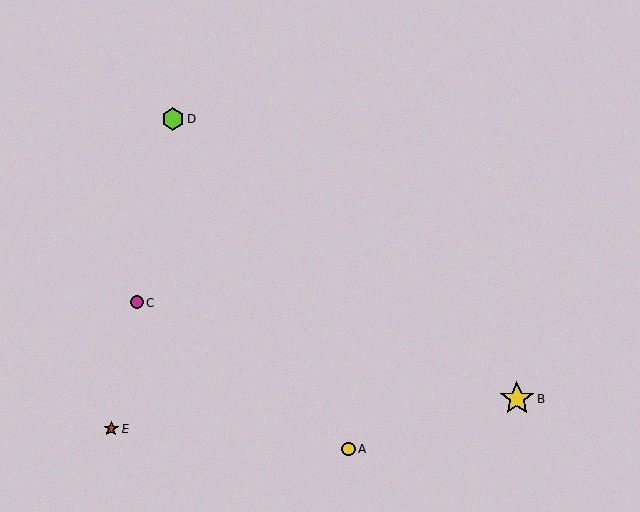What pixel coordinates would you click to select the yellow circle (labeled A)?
Click at (349, 449) to select the yellow circle A.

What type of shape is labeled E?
Shape E is a red star.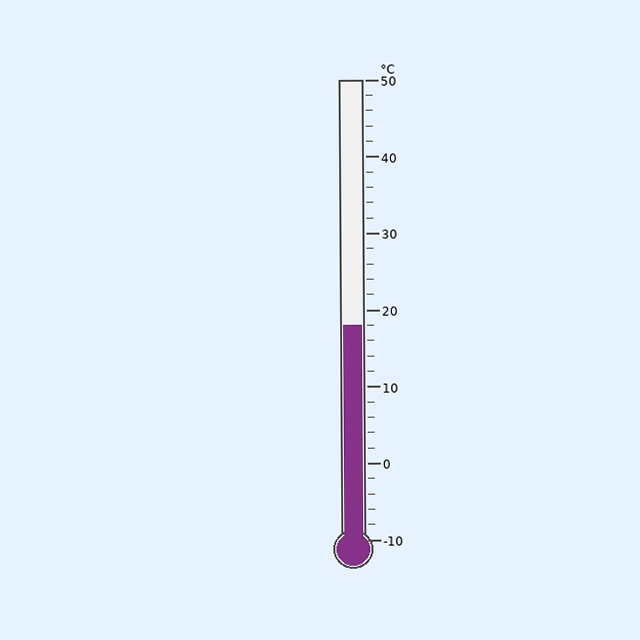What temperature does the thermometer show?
The thermometer shows approximately 18°C.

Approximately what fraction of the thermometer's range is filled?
The thermometer is filled to approximately 45% of its range.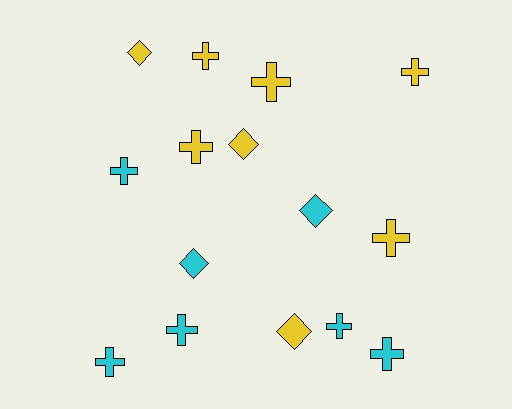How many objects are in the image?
There are 15 objects.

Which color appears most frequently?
Yellow, with 8 objects.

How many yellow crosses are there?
There are 5 yellow crosses.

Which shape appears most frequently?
Cross, with 10 objects.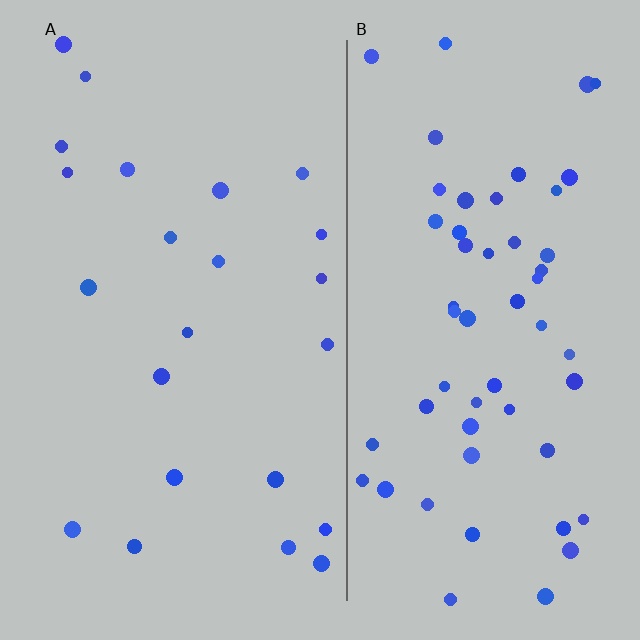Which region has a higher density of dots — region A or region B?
B (the right).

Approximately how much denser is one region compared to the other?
Approximately 2.4× — region B over region A.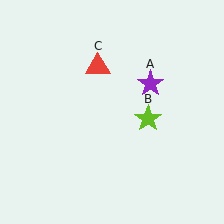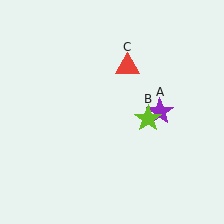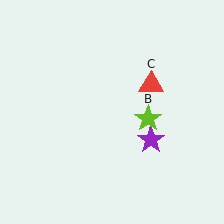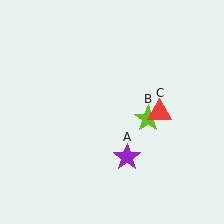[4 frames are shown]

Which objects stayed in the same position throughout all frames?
Lime star (object B) remained stationary.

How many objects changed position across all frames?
2 objects changed position: purple star (object A), red triangle (object C).